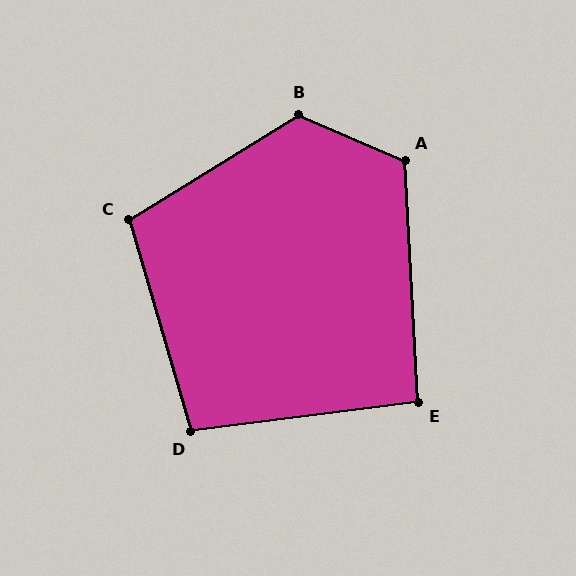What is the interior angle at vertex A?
Approximately 116 degrees (obtuse).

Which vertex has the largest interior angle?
B, at approximately 125 degrees.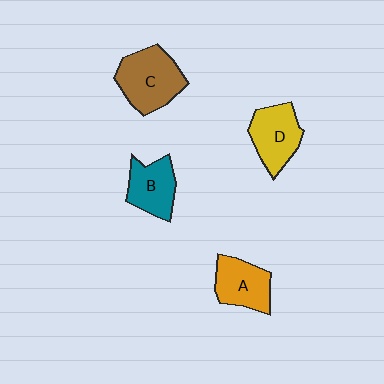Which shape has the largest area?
Shape C (brown).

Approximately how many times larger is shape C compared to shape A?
Approximately 1.3 times.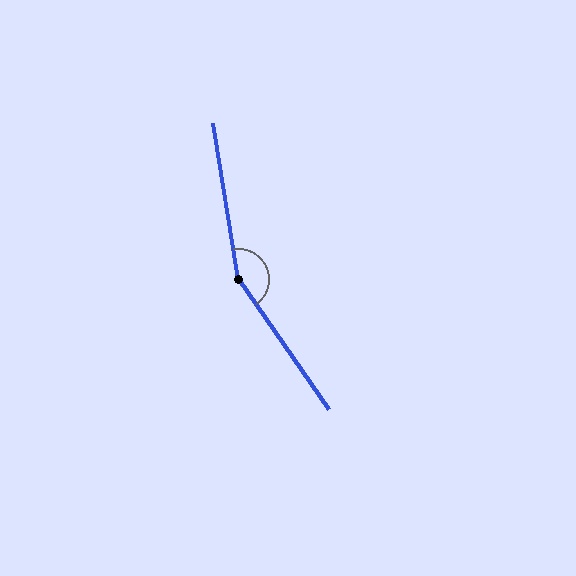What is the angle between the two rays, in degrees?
Approximately 154 degrees.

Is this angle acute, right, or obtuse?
It is obtuse.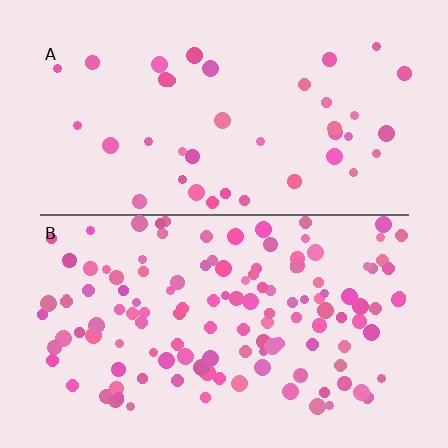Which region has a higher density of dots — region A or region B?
B (the bottom).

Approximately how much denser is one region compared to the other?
Approximately 3.2× — region B over region A.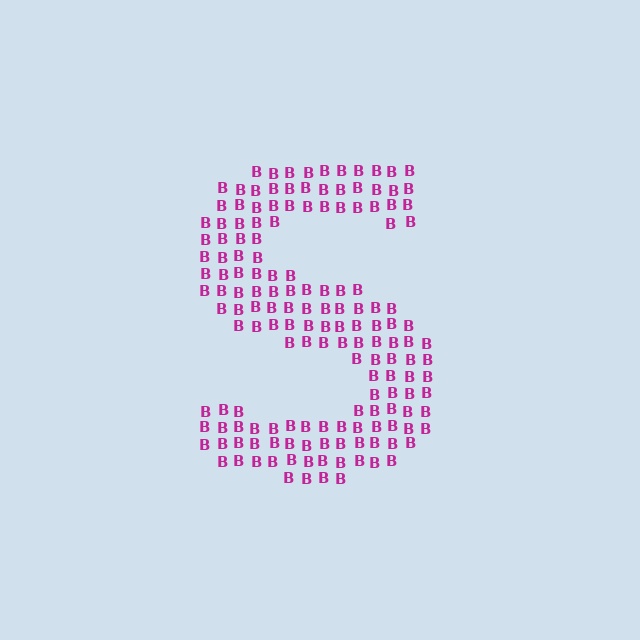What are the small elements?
The small elements are letter B's.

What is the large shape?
The large shape is the letter S.